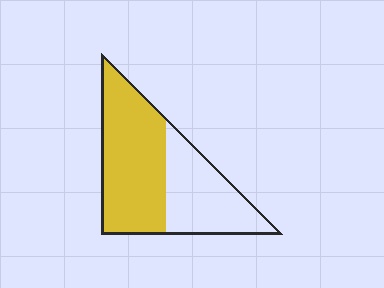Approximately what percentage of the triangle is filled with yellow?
Approximately 60%.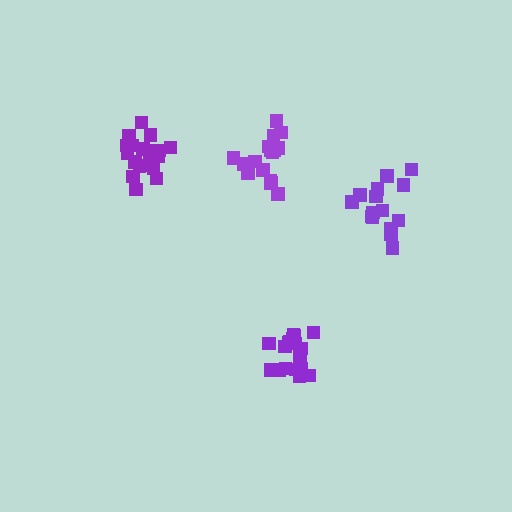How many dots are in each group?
Group 1: 15 dots, Group 2: 16 dots, Group 3: 19 dots, Group 4: 19 dots (69 total).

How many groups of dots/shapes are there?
There are 4 groups.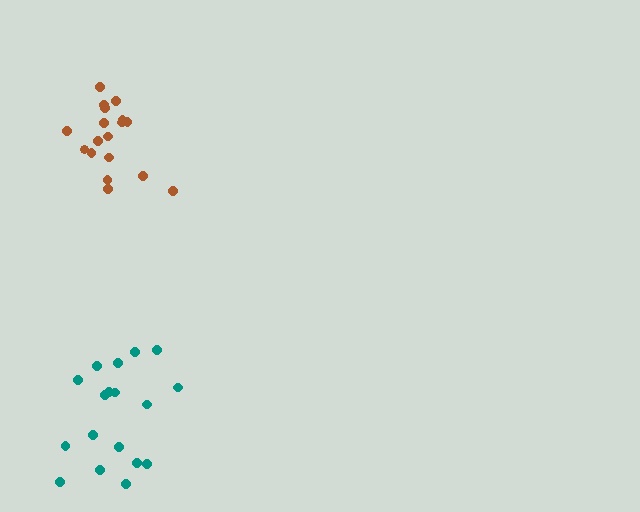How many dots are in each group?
Group 1: 18 dots, Group 2: 18 dots (36 total).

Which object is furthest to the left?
The brown cluster is leftmost.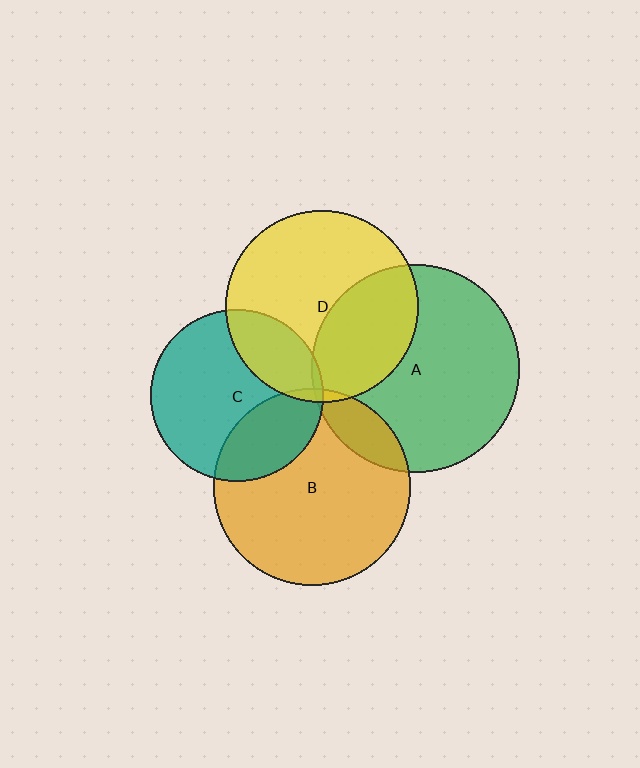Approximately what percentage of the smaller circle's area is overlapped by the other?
Approximately 30%.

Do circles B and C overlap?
Yes.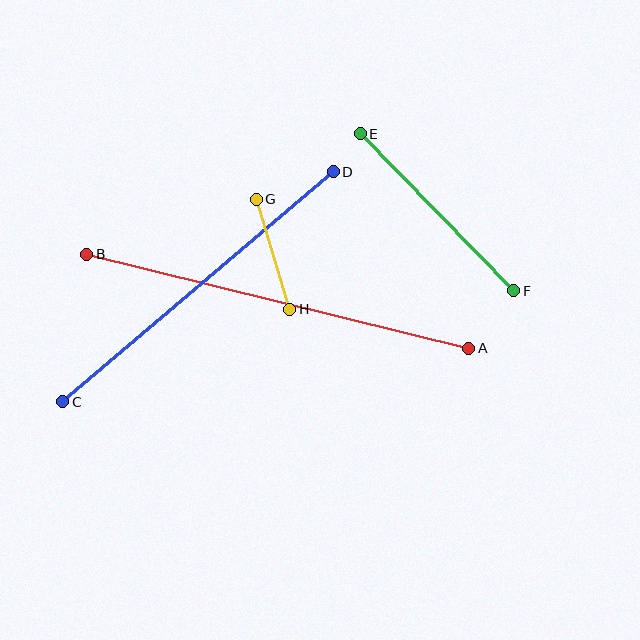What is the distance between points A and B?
The distance is approximately 393 pixels.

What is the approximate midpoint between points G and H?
The midpoint is at approximately (273, 254) pixels.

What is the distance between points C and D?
The distance is approximately 355 pixels.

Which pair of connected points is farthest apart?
Points A and B are farthest apart.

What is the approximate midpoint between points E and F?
The midpoint is at approximately (437, 212) pixels.